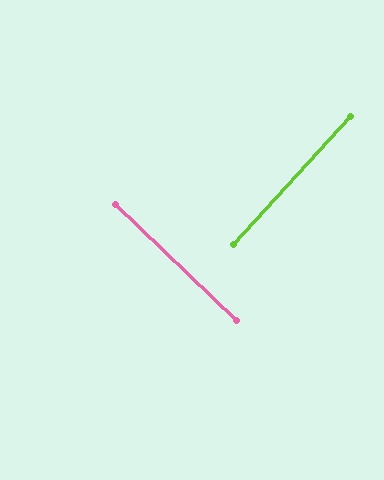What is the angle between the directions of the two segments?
Approximately 89 degrees.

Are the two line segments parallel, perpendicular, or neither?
Perpendicular — they meet at approximately 89°.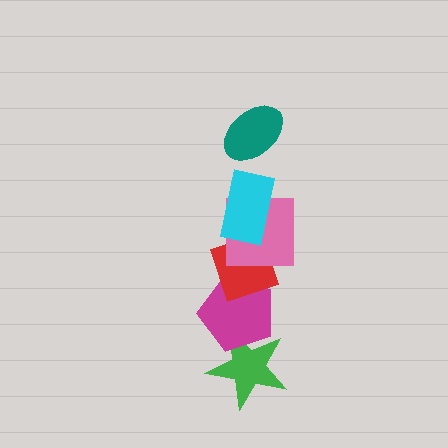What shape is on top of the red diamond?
The pink square is on top of the red diamond.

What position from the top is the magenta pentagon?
The magenta pentagon is 5th from the top.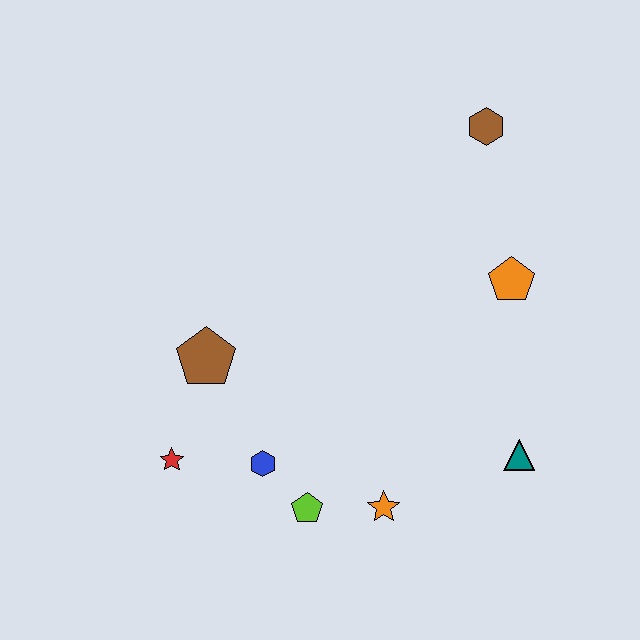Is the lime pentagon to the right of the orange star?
No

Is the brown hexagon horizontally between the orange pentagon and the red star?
Yes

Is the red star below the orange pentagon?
Yes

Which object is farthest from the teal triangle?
The red star is farthest from the teal triangle.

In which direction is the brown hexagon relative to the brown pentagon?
The brown hexagon is to the right of the brown pentagon.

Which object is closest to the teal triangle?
The orange star is closest to the teal triangle.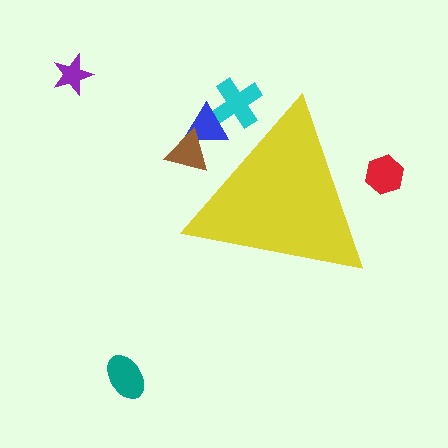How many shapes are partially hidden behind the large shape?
4 shapes are partially hidden.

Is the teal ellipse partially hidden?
No, the teal ellipse is fully visible.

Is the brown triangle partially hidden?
Yes, the brown triangle is partially hidden behind the yellow triangle.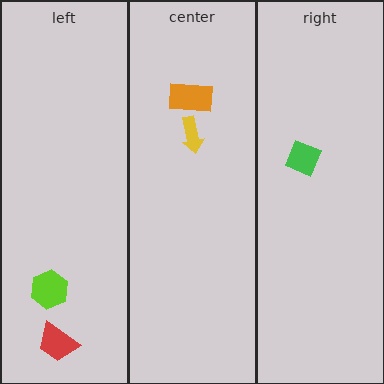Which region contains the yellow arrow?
The center region.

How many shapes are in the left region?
2.